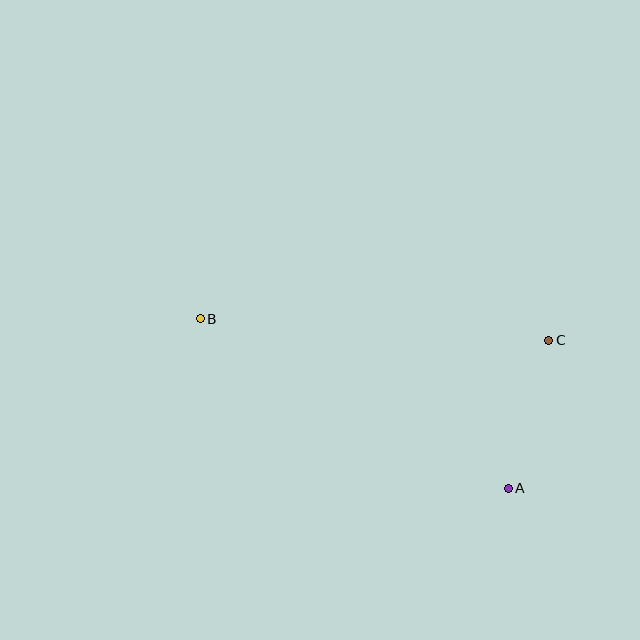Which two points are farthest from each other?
Points A and B are farthest from each other.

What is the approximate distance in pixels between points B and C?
The distance between B and C is approximately 349 pixels.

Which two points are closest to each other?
Points A and C are closest to each other.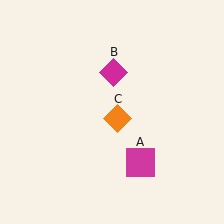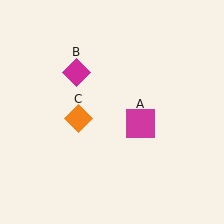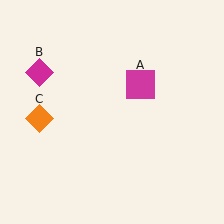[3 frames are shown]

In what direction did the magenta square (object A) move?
The magenta square (object A) moved up.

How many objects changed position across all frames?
3 objects changed position: magenta square (object A), magenta diamond (object B), orange diamond (object C).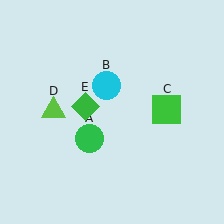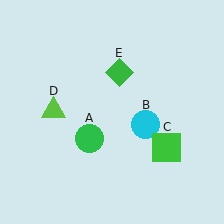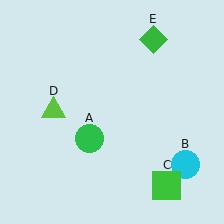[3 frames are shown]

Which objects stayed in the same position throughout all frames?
Green circle (object A) and lime triangle (object D) remained stationary.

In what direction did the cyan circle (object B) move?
The cyan circle (object B) moved down and to the right.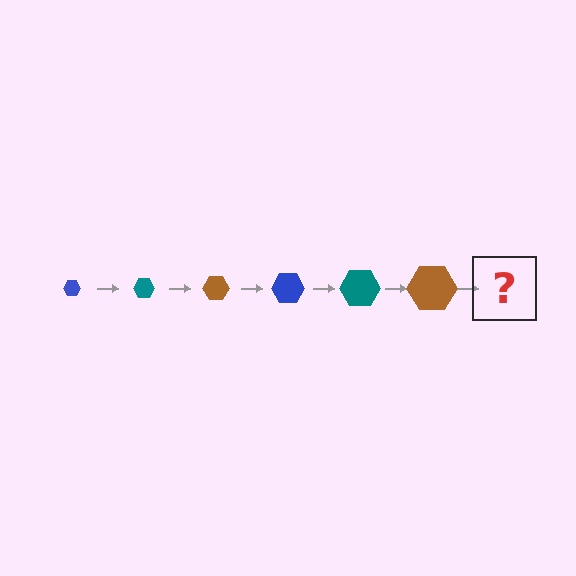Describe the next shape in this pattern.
It should be a blue hexagon, larger than the previous one.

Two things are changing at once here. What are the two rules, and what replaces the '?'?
The two rules are that the hexagon grows larger each step and the color cycles through blue, teal, and brown. The '?' should be a blue hexagon, larger than the previous one.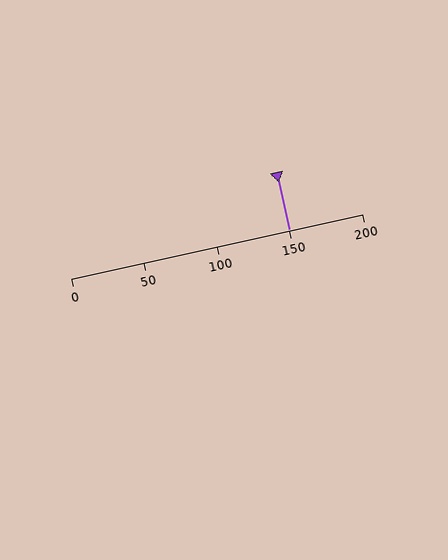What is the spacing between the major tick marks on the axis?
The major ticks are spaced 50 apart.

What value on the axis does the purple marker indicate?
The marker indicates approximately 150.